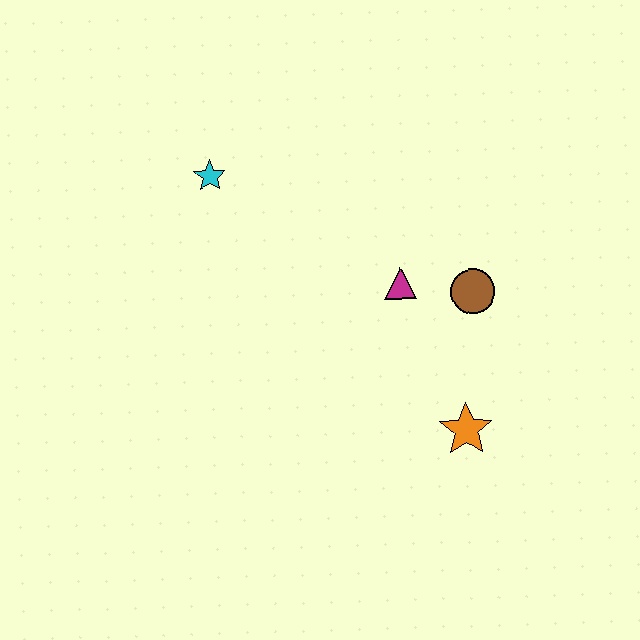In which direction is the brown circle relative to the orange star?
The brown circle is above the orange star.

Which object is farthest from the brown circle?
The cyan star is farthest from the brown circle.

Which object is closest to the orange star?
The brown circle is closest to the orange star.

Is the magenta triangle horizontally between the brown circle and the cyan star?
Yes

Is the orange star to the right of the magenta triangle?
Yes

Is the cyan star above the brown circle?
Yes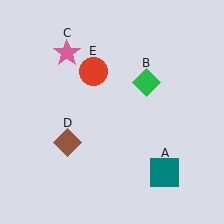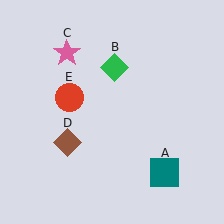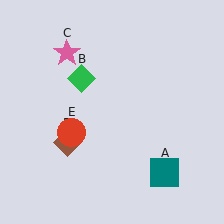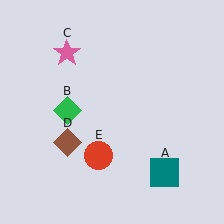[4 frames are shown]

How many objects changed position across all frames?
2 objects changed position: green diamond (object B), red circle (object E).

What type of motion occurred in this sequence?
The green diamond (object B), red circle (object E) rotated counterclockwise around the center of the scene.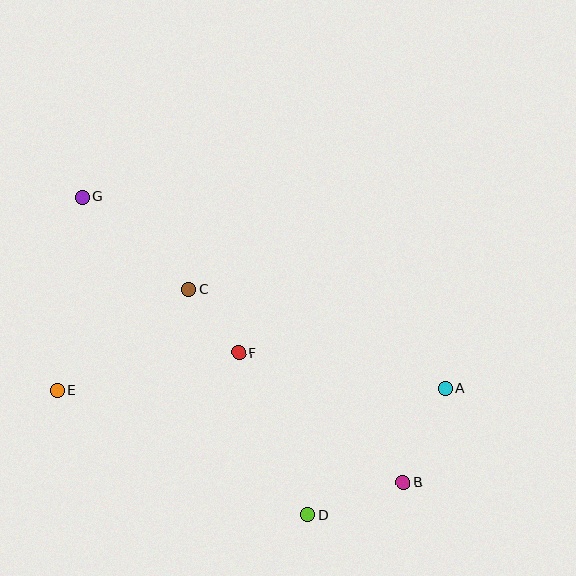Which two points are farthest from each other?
Points B and G are farthest from each other.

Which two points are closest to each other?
Points C and F are closest to each other.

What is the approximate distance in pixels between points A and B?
The distance between A and B is approximately 103 pixels.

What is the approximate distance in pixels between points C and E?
The distance between C and E is approximately 166 pixels.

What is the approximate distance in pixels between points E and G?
The distance between E and G is approximately 195 pixels.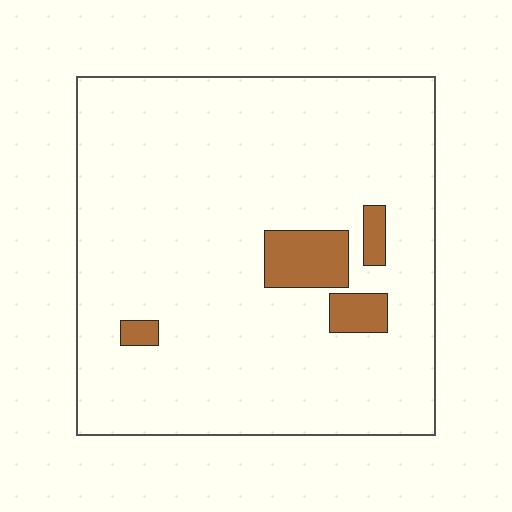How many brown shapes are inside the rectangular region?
4.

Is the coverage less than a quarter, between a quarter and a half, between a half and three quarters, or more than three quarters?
Less than a quarter.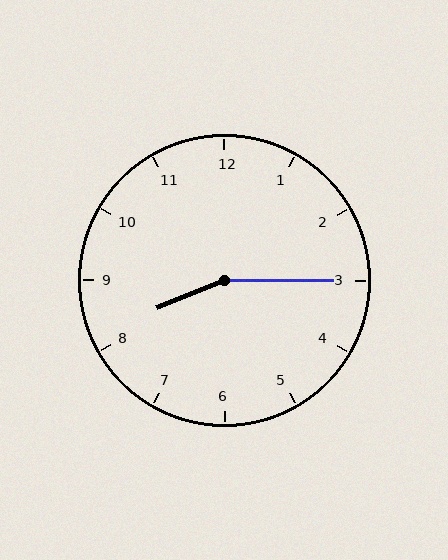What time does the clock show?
8:15.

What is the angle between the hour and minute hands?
Approximately 158 degrees.